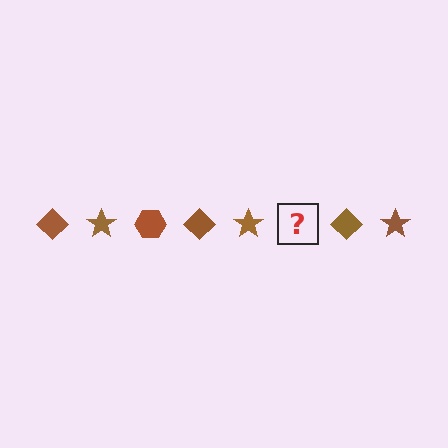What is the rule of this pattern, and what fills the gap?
The rule is that the pattern cycles through diamond, star, hexagon shapes in brown. The gap should be filled with a brown hexagon.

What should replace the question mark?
The question mark should be replaced with a brown hexagon.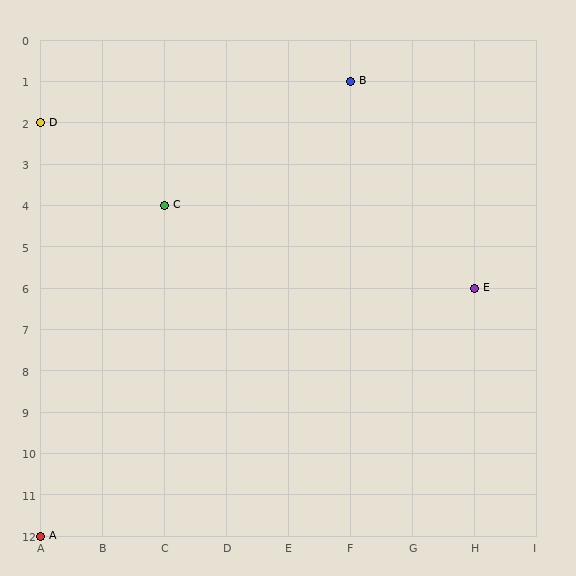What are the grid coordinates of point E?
Point E is at grid coordinates (H, 6).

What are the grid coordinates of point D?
Point D is at grid coordinates (A, 2).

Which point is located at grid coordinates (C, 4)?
Point C is at (C, 4).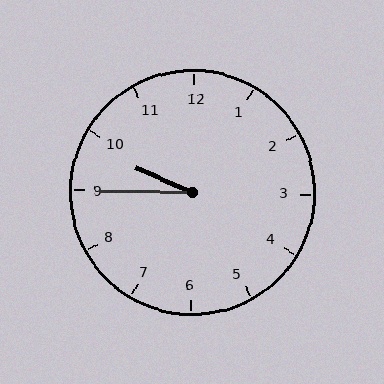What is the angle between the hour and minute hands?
Approximately 22 degrees.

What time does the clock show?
9:45.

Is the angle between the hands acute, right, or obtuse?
It is acute.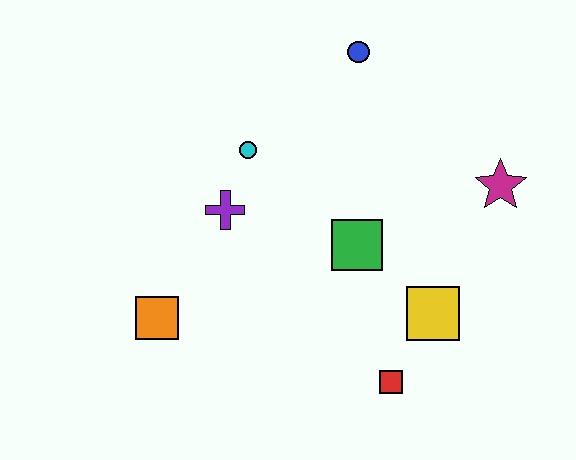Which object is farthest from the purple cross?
The magenta star is farthest from the purple cross.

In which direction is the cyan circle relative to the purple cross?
The cyan circle is above the purple cross.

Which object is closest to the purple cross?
The cyan circle is closest to the purple cross.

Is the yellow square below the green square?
Yes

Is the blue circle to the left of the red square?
Yes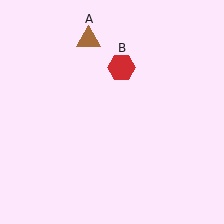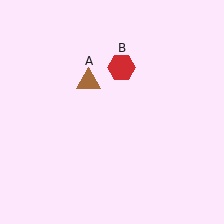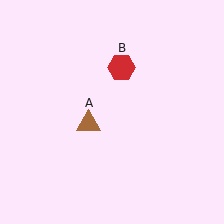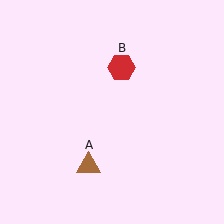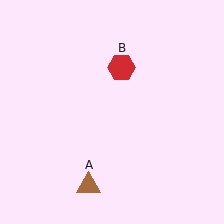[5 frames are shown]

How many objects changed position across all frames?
1 object changed position: brown triangle (object A).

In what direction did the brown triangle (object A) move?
The brown triangle (object A) moved down.